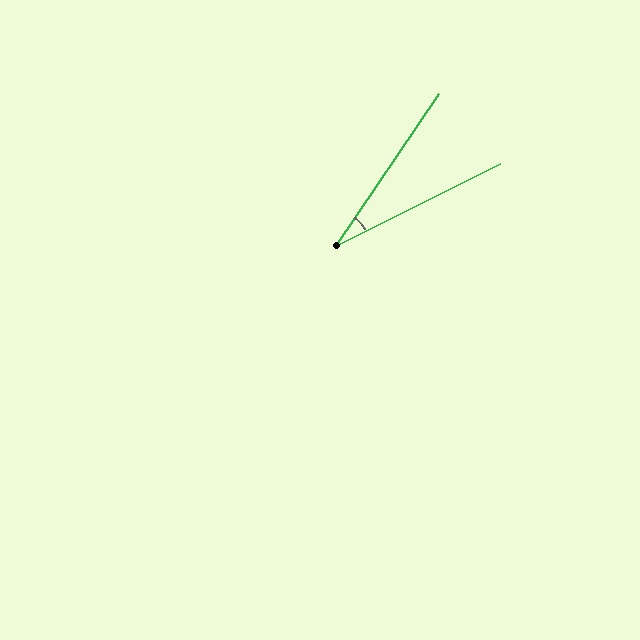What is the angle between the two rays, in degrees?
Approximately 29 degrees.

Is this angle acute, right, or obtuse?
It is acute.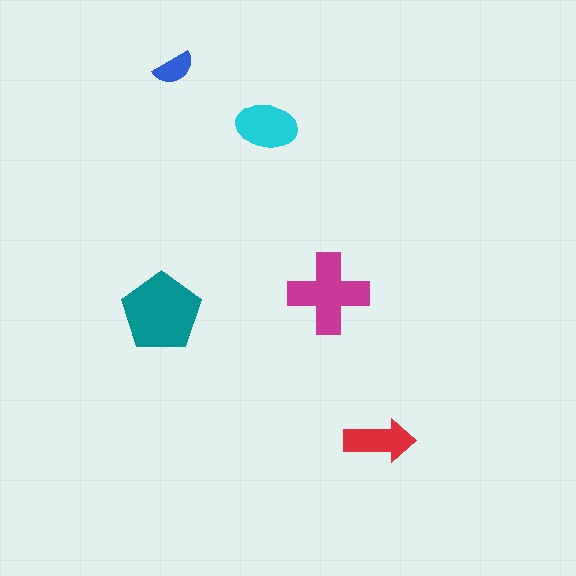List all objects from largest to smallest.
The teal pentagon, the magenta cross, the cyan ellipse, the red arrow, the blue semicircle.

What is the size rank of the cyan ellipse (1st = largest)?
3rd.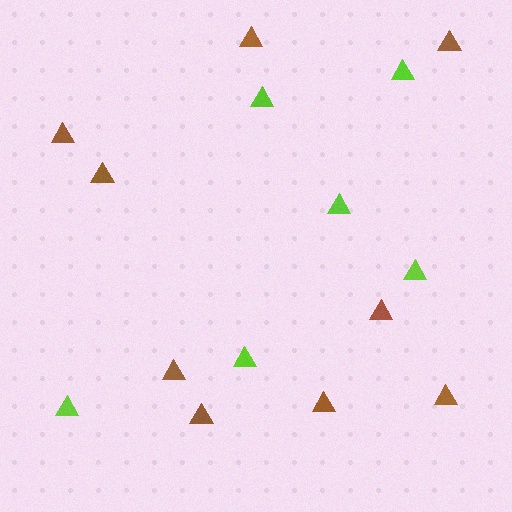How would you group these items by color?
There are 2 groups: one group of brown triangles (9) and one group of lime triangles (6).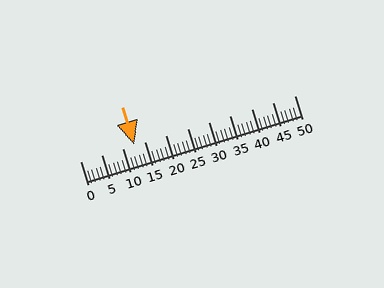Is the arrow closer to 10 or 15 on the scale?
The arrow is closer to 15.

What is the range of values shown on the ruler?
The ruler shows values from 0 to 50.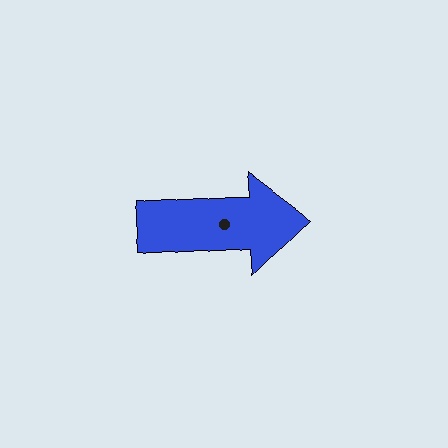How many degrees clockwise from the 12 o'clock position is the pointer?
Approximately 87 degrees.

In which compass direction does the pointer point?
East.